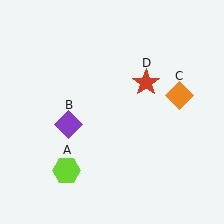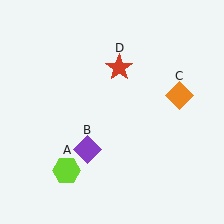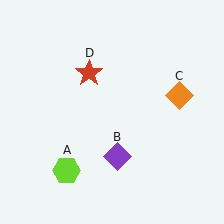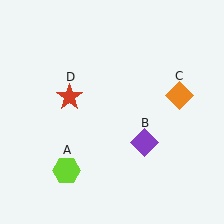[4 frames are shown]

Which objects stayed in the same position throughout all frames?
Lime hexagon (object A) and orange diamond (object C) remained stationary.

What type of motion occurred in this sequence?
The purple diamond (object B), red star (object D) rotated counterclockwise around the center of the scene.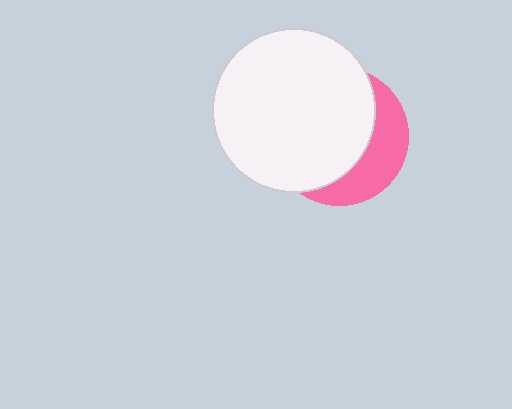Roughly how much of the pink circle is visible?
A small part of it is visible (roughly 33%).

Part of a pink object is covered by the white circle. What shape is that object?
It is a circle.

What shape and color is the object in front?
The object in front is a white circle.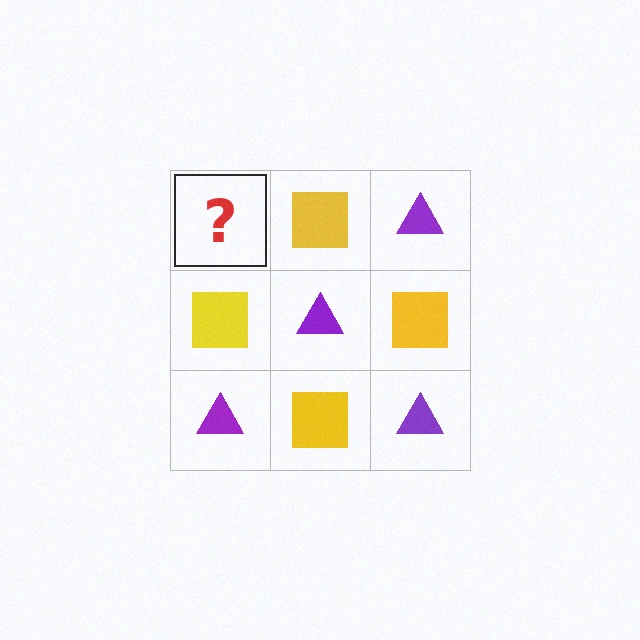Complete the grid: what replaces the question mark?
The question mark should be replaced with a purple triangle.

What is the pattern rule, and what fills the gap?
The rule is that it alternates purple triangle and yellow square in a checkerboard pattern. The gap should be filled with a purple triangle.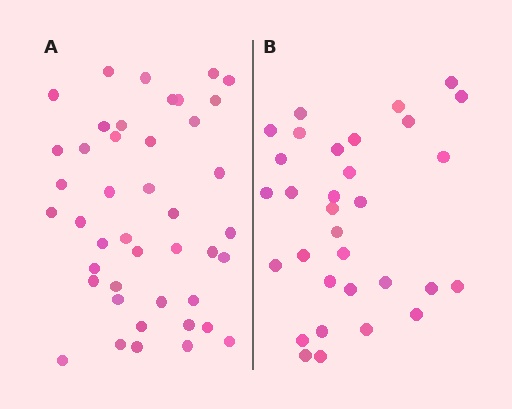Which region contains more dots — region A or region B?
Region A (the left region) has more dots.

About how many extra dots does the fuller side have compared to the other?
Region A has roughly 12 or so more dots than region B.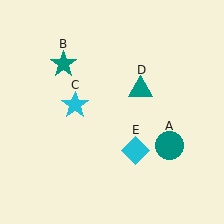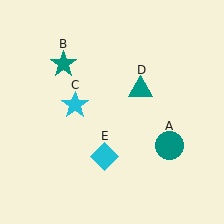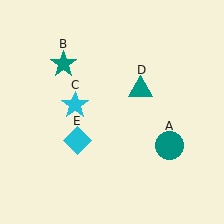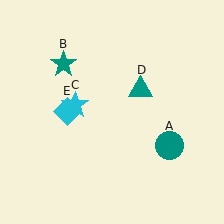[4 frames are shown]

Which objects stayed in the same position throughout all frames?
Teal circle (object A) and teal star (object B) and cyan star (object C) and teal triangle (object D) remained stationary.